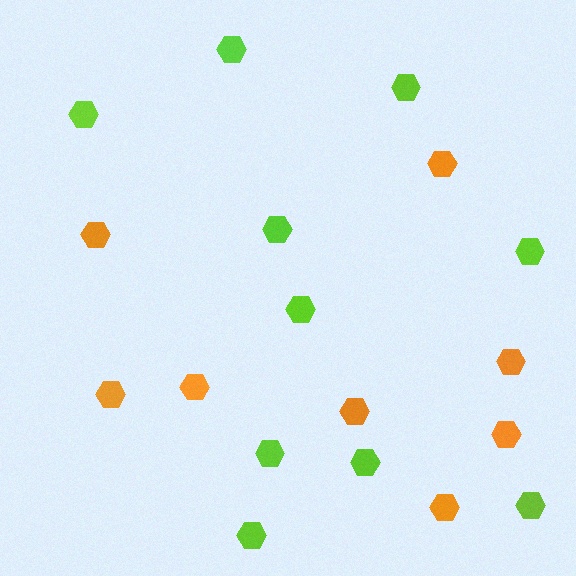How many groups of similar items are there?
There are 2 groups: one group of lime hexagons (10) and one group of orange hexagons (8).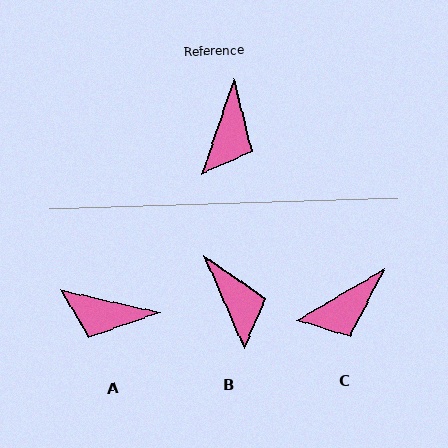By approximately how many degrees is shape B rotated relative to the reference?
Approximately 42 degrees counter-clockwise.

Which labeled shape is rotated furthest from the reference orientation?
A, about 84 degrees away.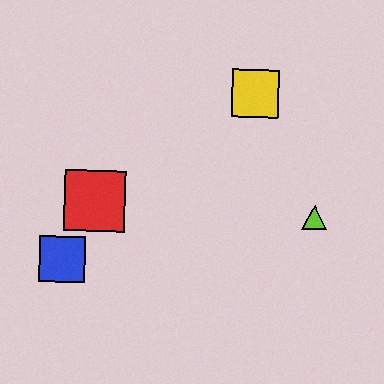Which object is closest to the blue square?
The red square is closest to the blue square.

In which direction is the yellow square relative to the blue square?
The yellow square is to the right of the blue square.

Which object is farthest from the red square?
The lime triangle is farthest from the red square.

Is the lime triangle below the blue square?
No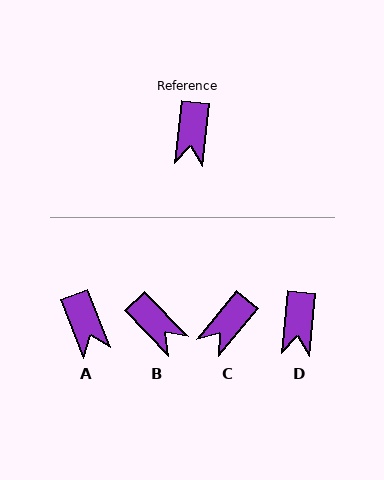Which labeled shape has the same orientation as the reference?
D.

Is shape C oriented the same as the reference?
No, it is off by about 33 degrees.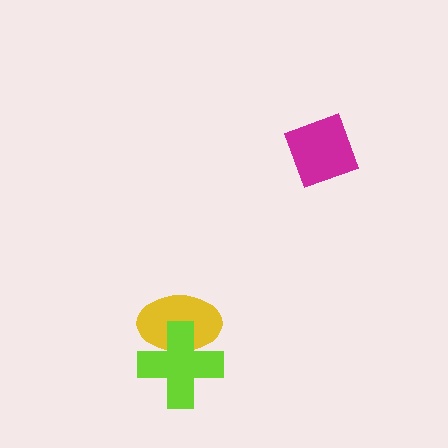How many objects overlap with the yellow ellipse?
1 object overlaps with the yellow ellipse.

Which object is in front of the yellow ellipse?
The lime cross is in front of the yellow ellipse.